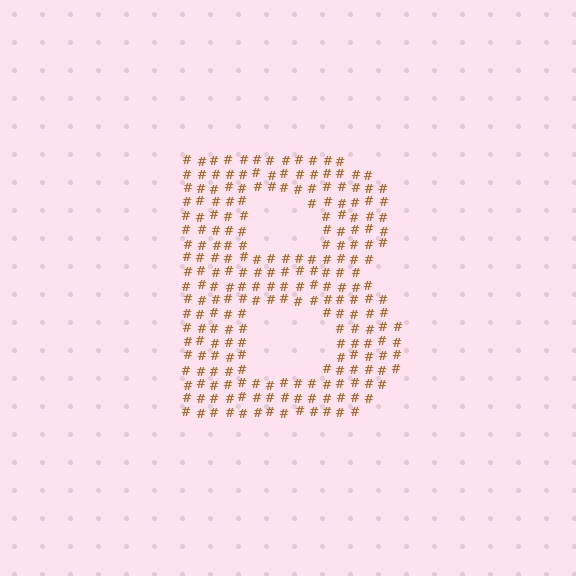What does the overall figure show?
The overall figure shows the letter B.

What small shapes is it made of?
It is made of small hash symbols.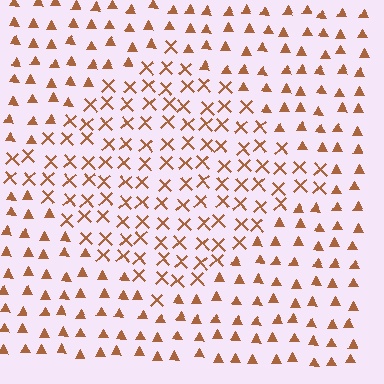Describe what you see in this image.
The image is filled with small brown elements arranged in a uniform grid. A diamond-shaped region contains X marks, while the surrounding area contains triangles. The boundary is defined purely by the change in element shape.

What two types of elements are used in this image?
The image uses X marks inside the diamond region and triangles outside it.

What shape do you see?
I see a diamond.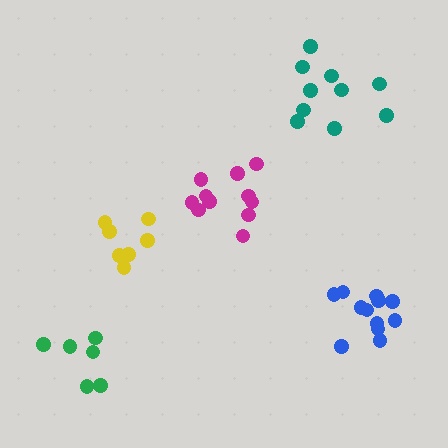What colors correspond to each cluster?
The clusters are colored: teal, green, yellow, blue, magenta.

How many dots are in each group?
Group 1: 10 dots, Group 2: 6 dots, Group 3: 7 dots, Group 4: 12 dots, Group 5: 11 dots (46 total).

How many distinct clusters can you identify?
There are 5 distinct clusters.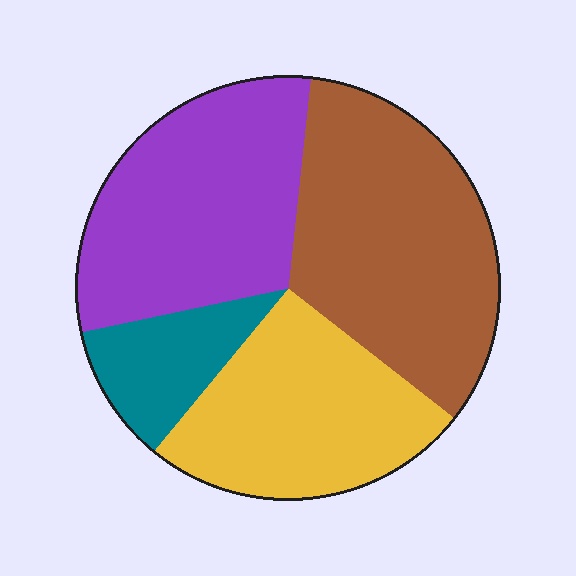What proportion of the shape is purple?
Purple takes up about one third (1/3) of the shape.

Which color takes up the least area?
Teal, at roughly 10%.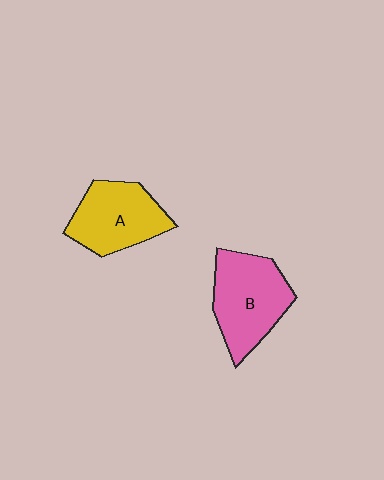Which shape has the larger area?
Shape B (pink).